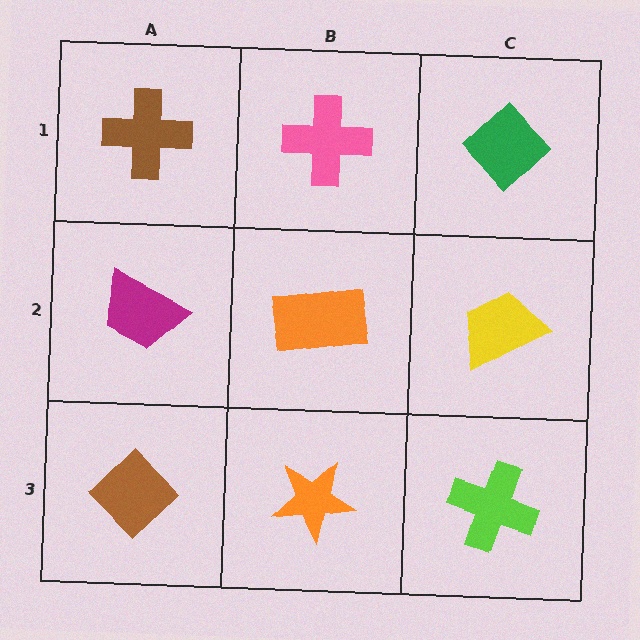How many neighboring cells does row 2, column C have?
3.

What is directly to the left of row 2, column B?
A magenta trapezoid.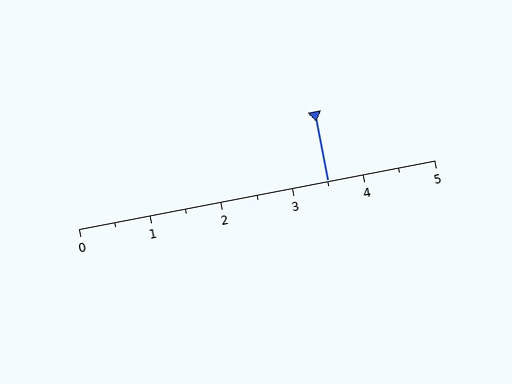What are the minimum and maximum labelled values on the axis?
The axis runs from 0 to 5.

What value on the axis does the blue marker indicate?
The marker indicates approximately 3.5.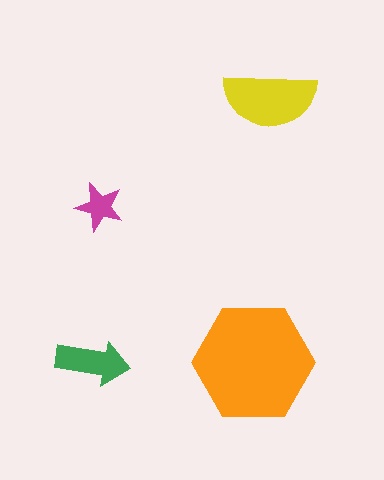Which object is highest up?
The yellow semicircle is topmost.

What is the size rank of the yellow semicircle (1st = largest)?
2nd.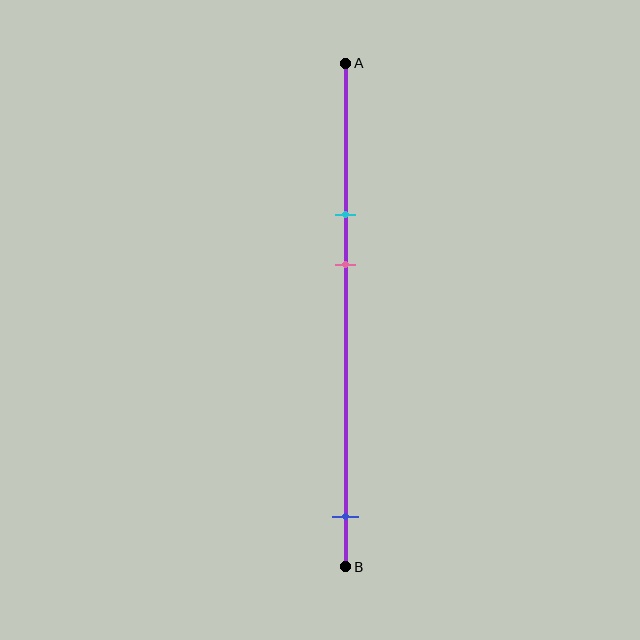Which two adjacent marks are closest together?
The cyan and pink marks are the closest adjacent pair.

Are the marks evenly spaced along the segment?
No, the marks are not evenly spaced.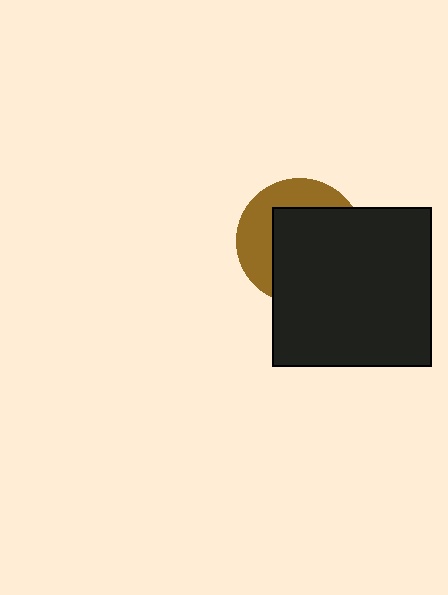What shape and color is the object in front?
The object in front is a black square.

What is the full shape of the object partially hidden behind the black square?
The partially hidden object is a brown circle.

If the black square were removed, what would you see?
You would see the complete brown circle.